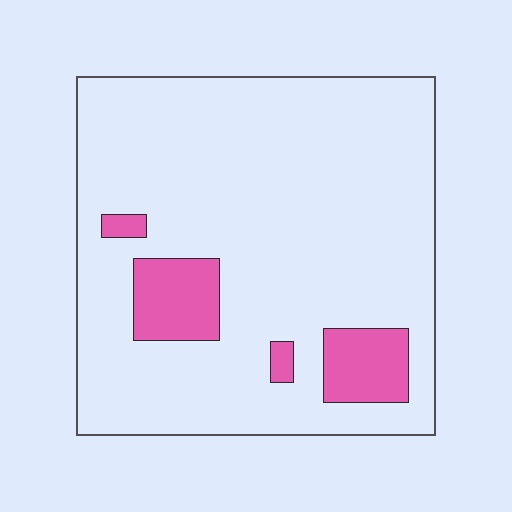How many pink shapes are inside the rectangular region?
4.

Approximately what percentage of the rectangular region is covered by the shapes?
Approximately 10%.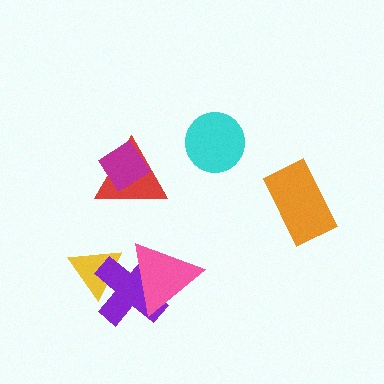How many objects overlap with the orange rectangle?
0 objects overlap with the orange rectangle.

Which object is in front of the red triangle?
The magenta diamond is in front of the red triangle.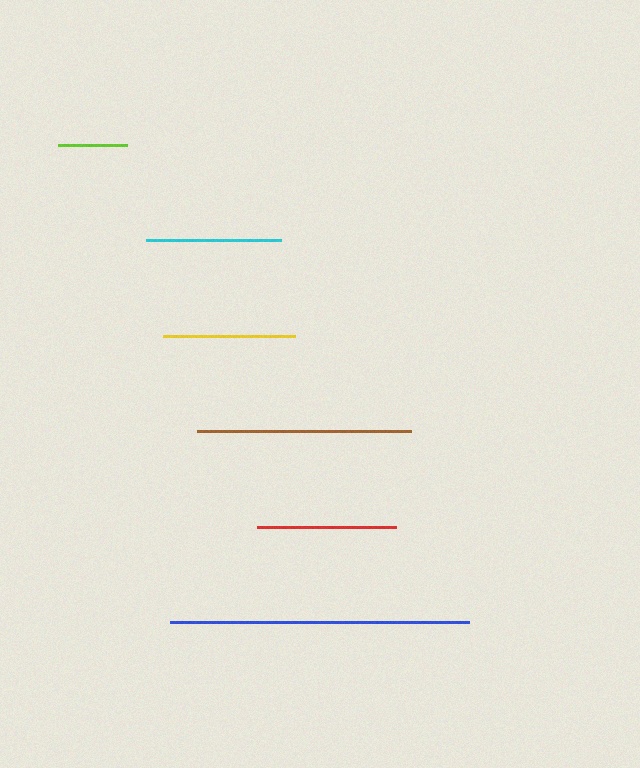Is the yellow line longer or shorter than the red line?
The red line is longer than the yellow line.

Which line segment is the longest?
The blue line is the longest at approximately 299 pixels.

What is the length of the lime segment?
The lime segment is approximately 70 pixels long.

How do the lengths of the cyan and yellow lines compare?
The cyan and yellow lines are approximately the same length.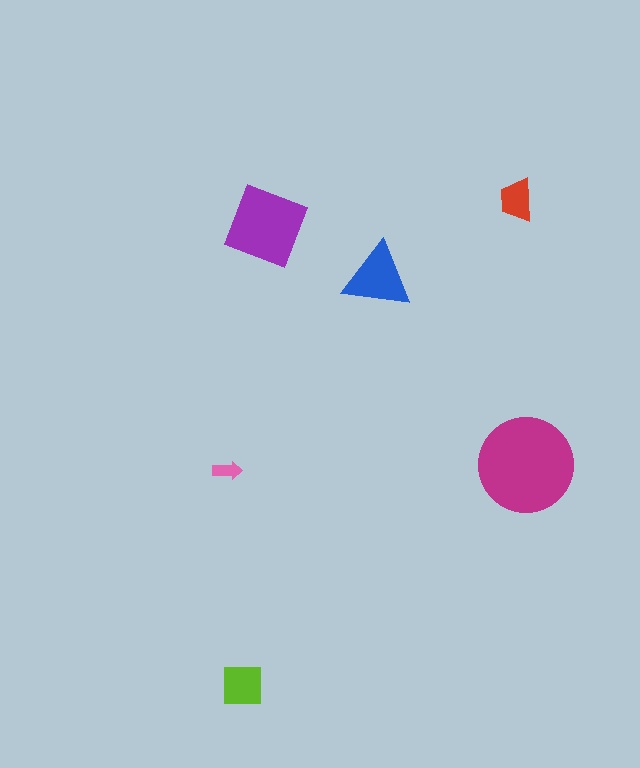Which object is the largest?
The magenta circle.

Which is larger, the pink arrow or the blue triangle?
The blue triangle.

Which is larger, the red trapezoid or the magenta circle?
The magenta circle.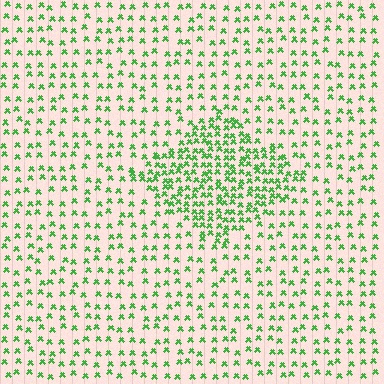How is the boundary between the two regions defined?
The boundary is defined by a change in element density (approximately 2.3x ratio). All elements are the same color, size, and shape.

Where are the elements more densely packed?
The elements are more densely packed inside the diamond boundary.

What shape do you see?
I see a diamond.